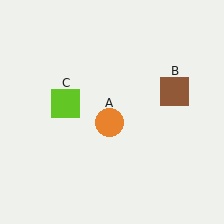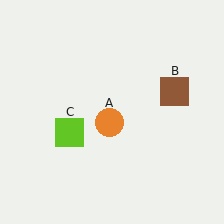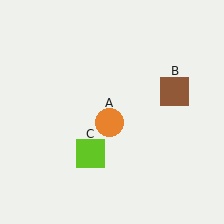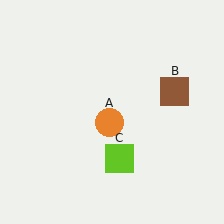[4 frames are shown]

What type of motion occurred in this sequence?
The lime square (object C) rotated counterclockwise around the center of the scene.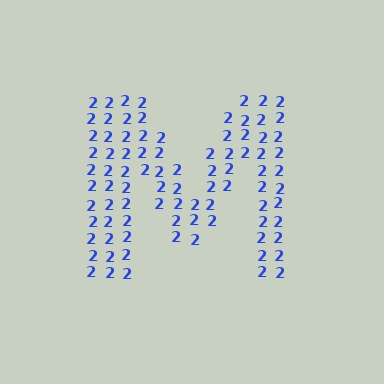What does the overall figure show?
The overall figure shows the letter M.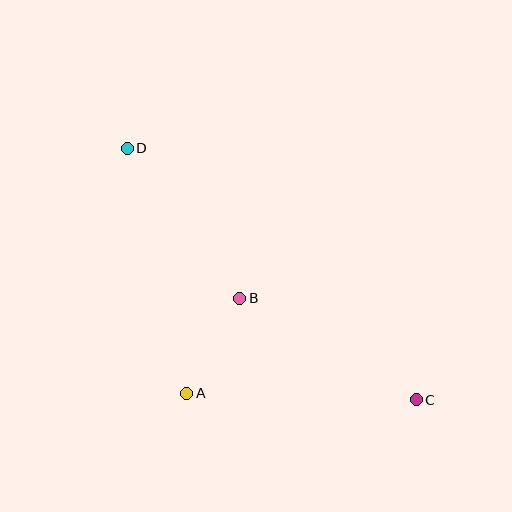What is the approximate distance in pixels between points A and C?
The distance between A and C is approximately 230 pixels.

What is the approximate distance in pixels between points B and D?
The distance between B and D is approximately 188 pixels.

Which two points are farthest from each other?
Points C and D are farthest from each other.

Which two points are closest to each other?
Points A and B are closest to each other.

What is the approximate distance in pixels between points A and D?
The distance between A and D is approximately 252 pixels.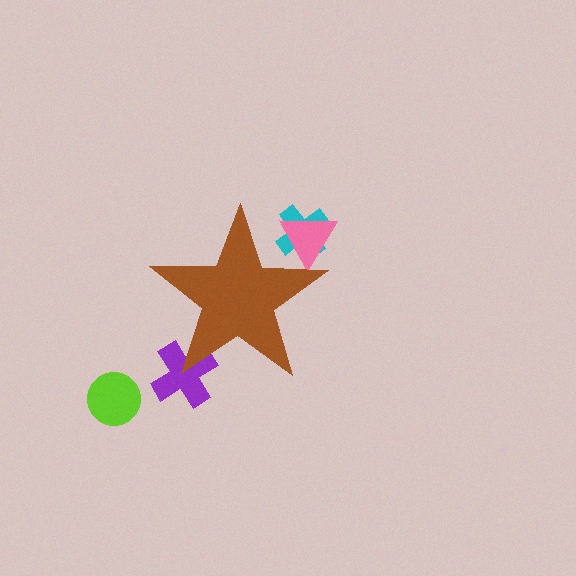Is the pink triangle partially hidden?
Yes, the pink triangle is partially hidden behind the brown star.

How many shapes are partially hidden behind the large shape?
3 shapes are partially hidden.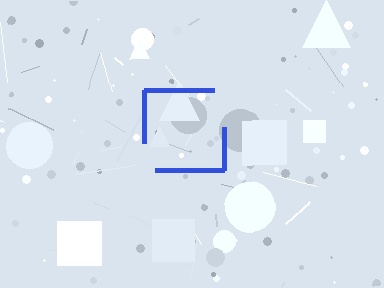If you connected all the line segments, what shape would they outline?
They would outline a square.